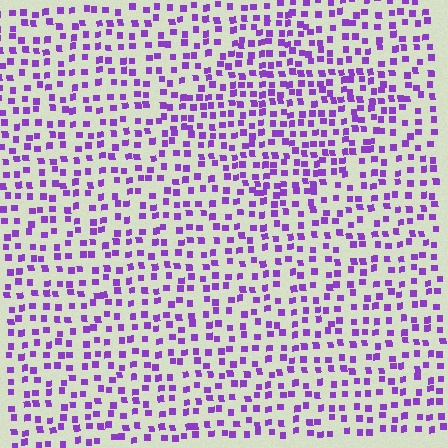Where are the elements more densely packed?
The elements are more densely packed inside the diamond boundary.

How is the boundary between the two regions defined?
The boundary is defined by a change in element density (approximately 1.5x ratio). All elements are the same color, size, and shape.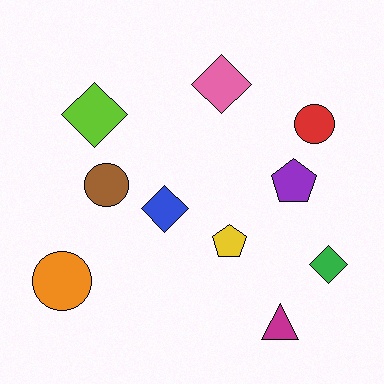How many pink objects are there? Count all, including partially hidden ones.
There is 1 pink object.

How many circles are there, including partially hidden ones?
There are 3 circles.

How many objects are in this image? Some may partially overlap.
There are 10 objects.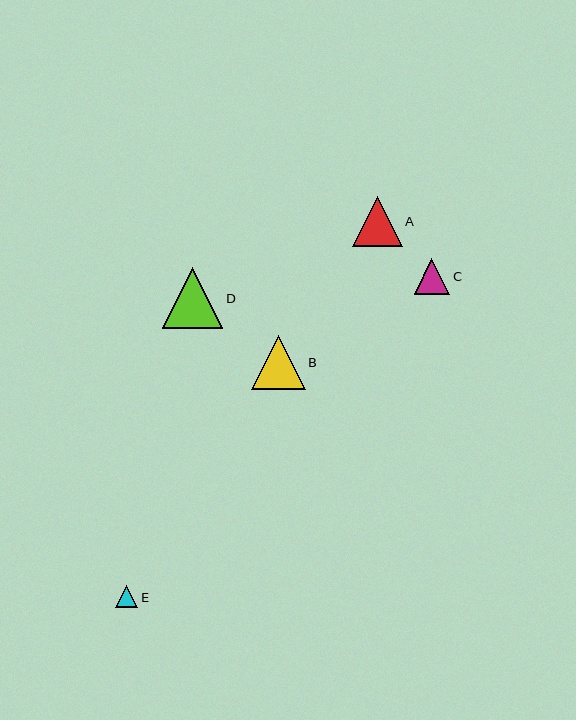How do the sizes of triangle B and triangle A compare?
Triangle B and triangle A are approximately the same size.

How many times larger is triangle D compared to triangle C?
Triangle D is approximately 1.7 times the size of triangle C.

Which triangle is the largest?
Triangle D is the largest with a size of approximately 61 pixels.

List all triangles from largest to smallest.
From largest to smallest: D, B, A, C, E.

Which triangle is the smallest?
Triangle E is the smallest with a size of approximately 23 pixels.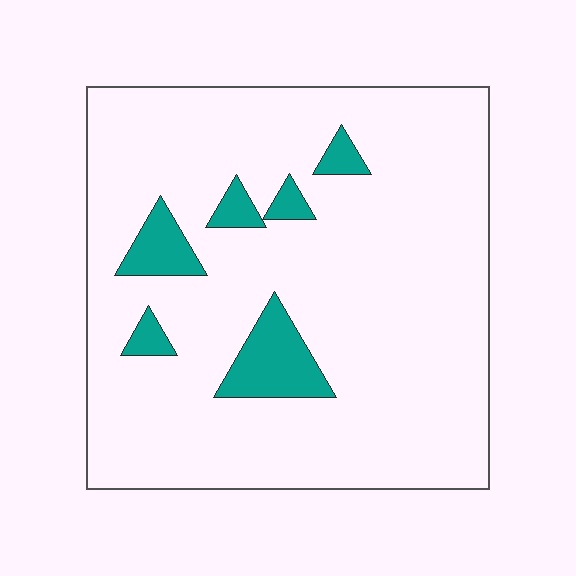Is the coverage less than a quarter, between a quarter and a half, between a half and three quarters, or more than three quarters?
Less than a quarter.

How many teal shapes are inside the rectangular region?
6.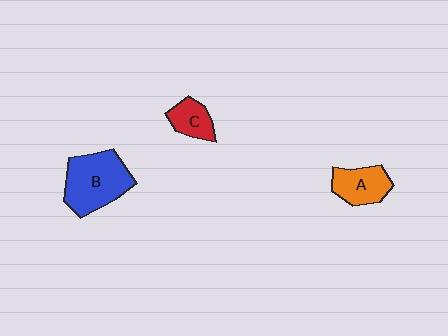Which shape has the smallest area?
Shape C (red).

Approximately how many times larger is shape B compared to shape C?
Approximately 2.3 times.